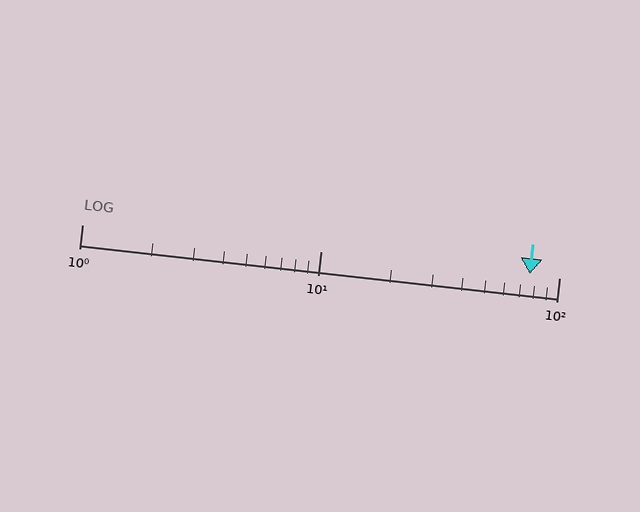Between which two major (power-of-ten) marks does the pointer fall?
The pointer is between 10 and 100.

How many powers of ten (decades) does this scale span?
The scale spans 2 decades, from 1 to 100.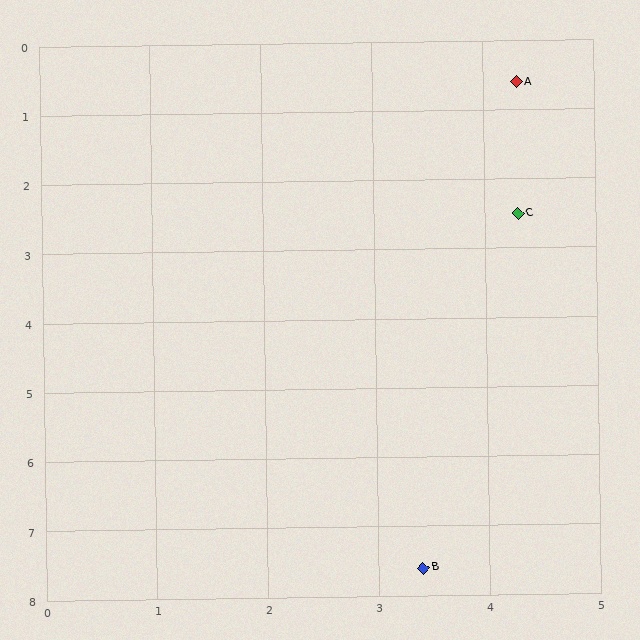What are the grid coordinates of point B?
Point B is at approximately (3.4, 7.6).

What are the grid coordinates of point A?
Point A is at approximately (4.3, 0.6).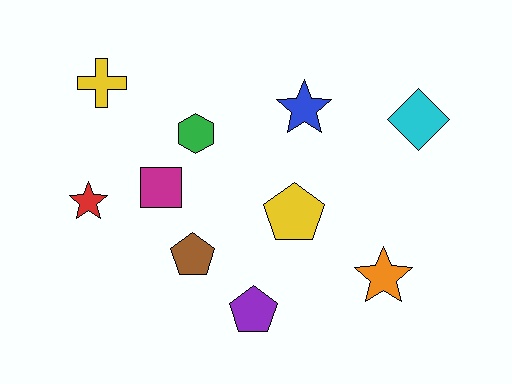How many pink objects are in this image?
There are no pink objects.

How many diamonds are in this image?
There is 1 diamond.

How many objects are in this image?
There are 10 objects.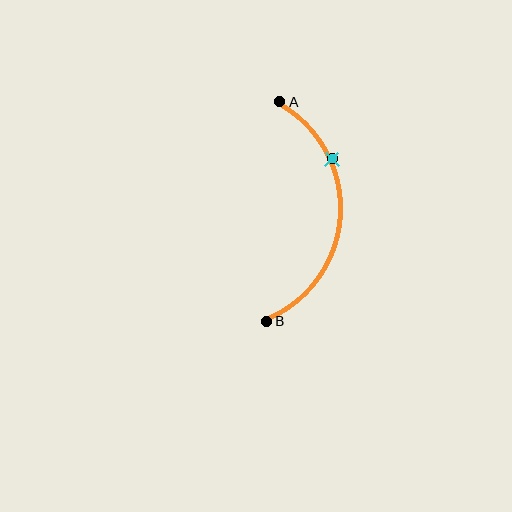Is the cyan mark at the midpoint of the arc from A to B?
No. The cyan mark lies on the arc but is closer to endpoint A. The arc midpoint would be at the point on the curve equidistant along the arc from both A and B.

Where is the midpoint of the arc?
The arc midpoint is the point on the curve farthest from the straight line joining A and B. It sits to the right of that line.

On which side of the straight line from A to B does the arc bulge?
The arc bulges to the right of the straight line connecting A and B.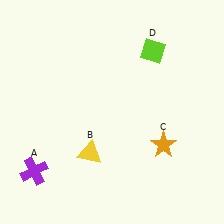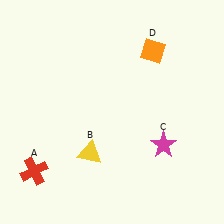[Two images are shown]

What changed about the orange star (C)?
In Image 1, C is orange. In Image 2, it changed to magenta.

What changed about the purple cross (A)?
In Image 1, A is purple. In Image 2, it changed to red.